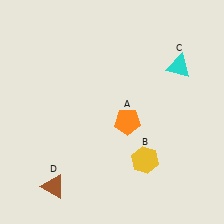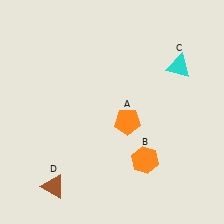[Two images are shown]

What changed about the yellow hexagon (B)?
In Image 1, B is yellow. In Image 2, it changed to orange.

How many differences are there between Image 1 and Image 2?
There is 1 difference between the two images.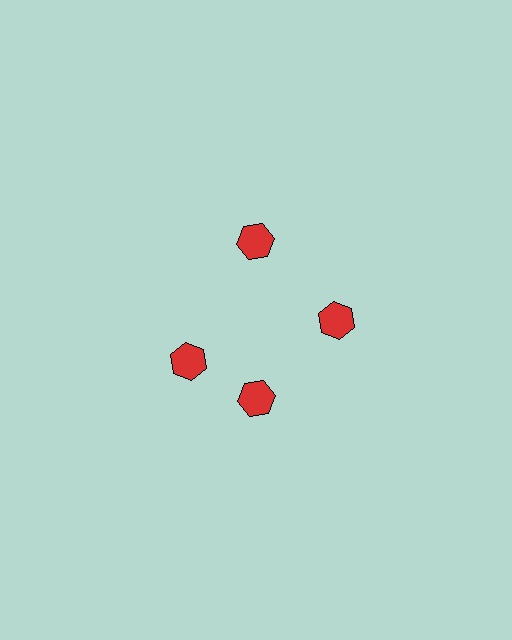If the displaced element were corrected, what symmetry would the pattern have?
It would have 4-fold rotational symmetry — the pattern would map onto itself every 90 degrees.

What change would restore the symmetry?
The symmetry would be restored by rotating it back into even spacing with its neighbors so that all 4 hexagons sit at equal angles and equal distance from the center.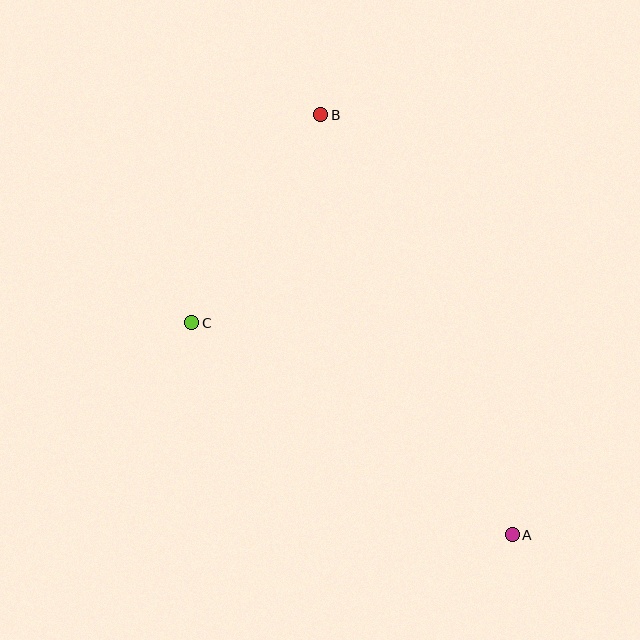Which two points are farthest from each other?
Points A and B are farthest from each other.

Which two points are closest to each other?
Points B and C are closest to each other.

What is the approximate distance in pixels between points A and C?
The distance between A and C is approximately 384 pixels.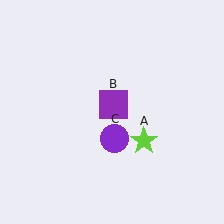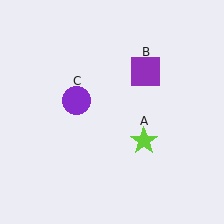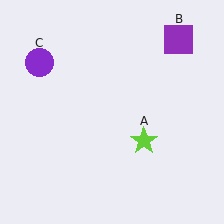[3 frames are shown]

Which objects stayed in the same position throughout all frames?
Lime star (object A) remained stationary.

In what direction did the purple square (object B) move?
The purple square (object B) moved up and to the right.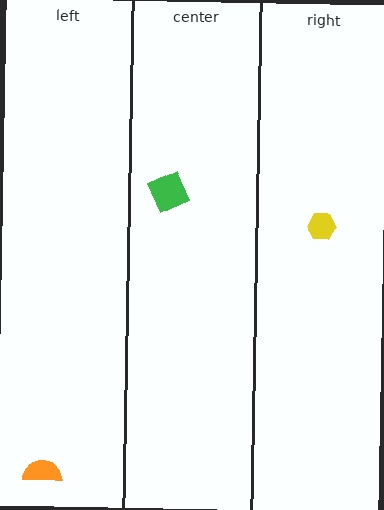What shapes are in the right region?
The yellow hexagon.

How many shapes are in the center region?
1.